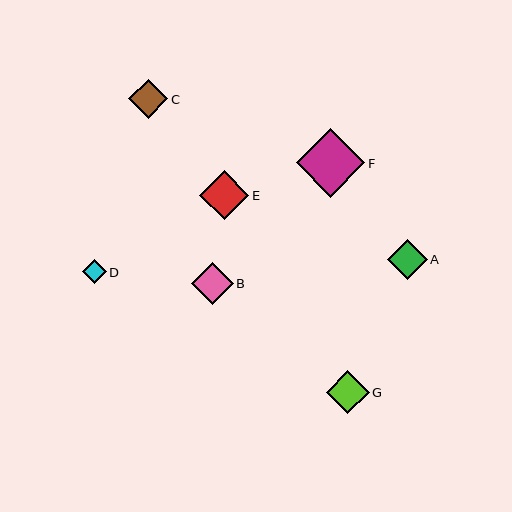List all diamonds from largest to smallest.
From largest to smallest: F, E, G, B, A, C, D.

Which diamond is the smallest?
Diamond D is the smallest with a size of approximately 24 pixels.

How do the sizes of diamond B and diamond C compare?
Diamond B and diamond C are approximately the same size.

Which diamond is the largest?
Diamond F is the largest with a size of approximately 68 pixels.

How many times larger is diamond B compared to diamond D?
Diamond B is approximately 1.8 times the size of diamond D.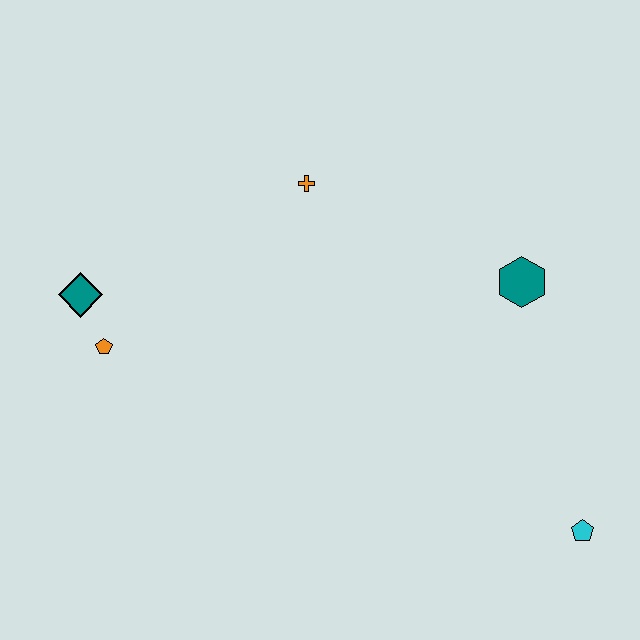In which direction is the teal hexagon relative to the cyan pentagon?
The teal hexagon is above the cyan pentagon.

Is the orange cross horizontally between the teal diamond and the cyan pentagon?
Yes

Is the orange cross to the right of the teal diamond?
Yes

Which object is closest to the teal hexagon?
The orange cross is closest to the teal hexagon.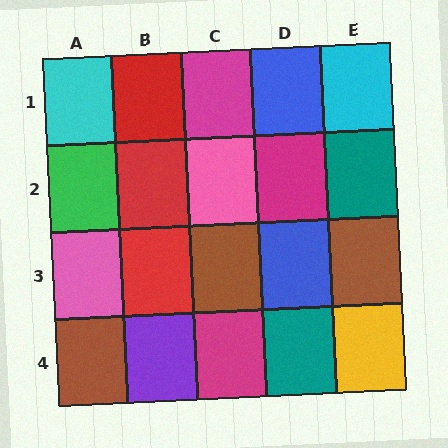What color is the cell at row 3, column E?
Brown.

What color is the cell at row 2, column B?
Red.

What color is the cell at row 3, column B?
Red.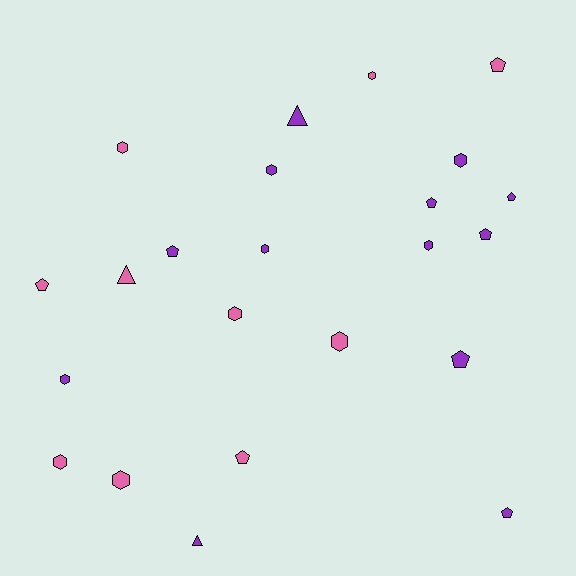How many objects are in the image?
There are 23 objects.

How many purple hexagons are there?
There are 5 purple hexagons.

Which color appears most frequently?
Purple, with 13 objects.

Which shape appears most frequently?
Hexagon, with 11 objects.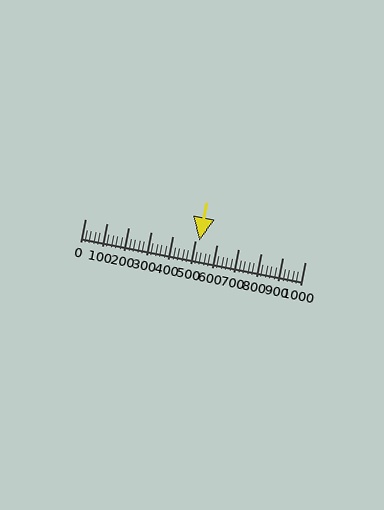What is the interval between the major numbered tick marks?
The major tick marks are spaced 100 units apart.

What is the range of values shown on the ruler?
The ruler shows values from 0 to 1000.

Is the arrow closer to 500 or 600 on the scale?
The arrow is closer to 500.